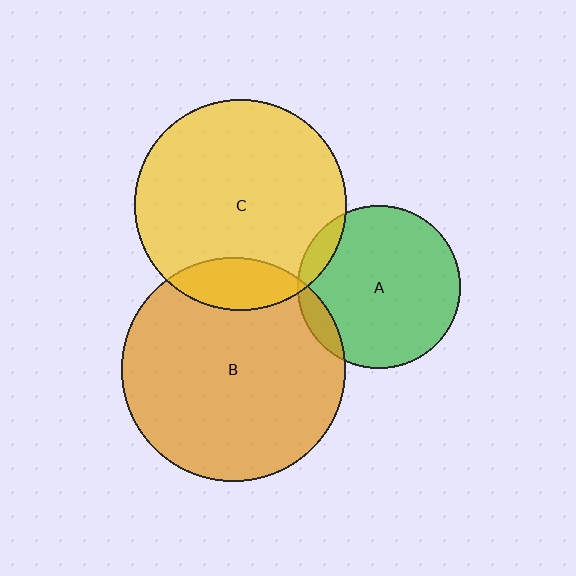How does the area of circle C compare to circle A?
Approximately 1.7 times.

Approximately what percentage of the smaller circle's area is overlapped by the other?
Approximately 10%.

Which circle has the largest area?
Circle B (orange).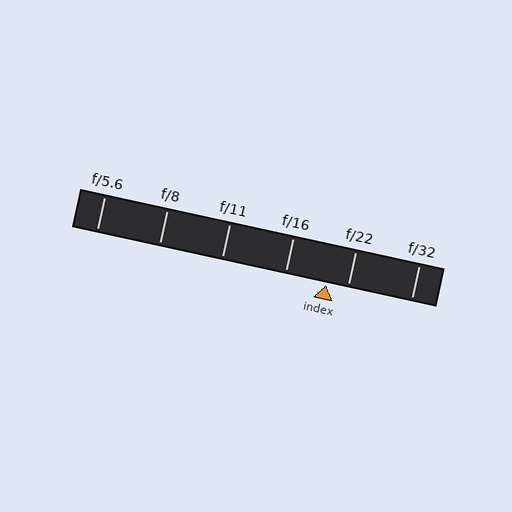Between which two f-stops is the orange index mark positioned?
The index mark is between f/16 and f/22.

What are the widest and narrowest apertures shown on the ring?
The widest aperture shown is f/5.6 and the narrowest is f/32.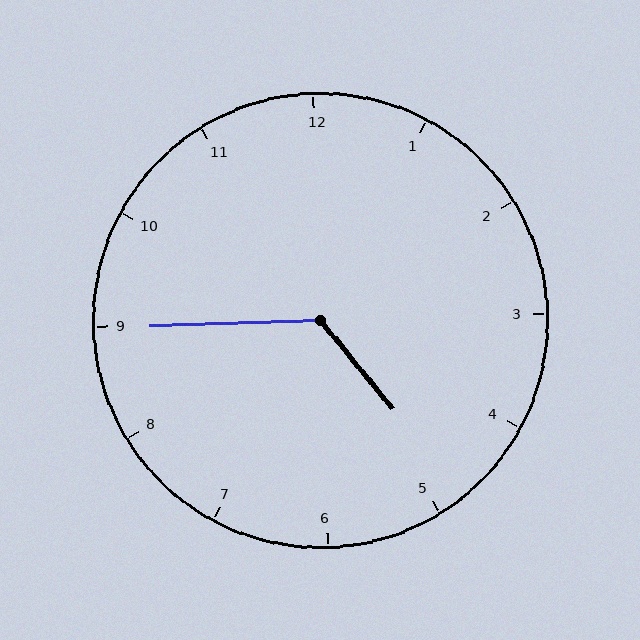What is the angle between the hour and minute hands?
Approximately 128 degrees.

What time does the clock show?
4:45.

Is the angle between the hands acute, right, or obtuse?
It is obtuse.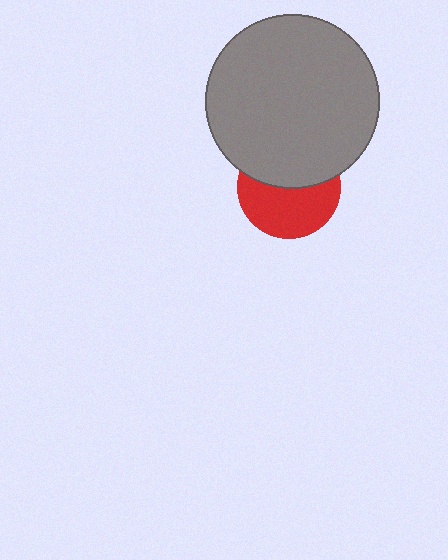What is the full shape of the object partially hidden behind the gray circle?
The partially hidden object is a red circle.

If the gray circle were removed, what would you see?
You would see the complete red circle.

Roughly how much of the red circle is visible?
About half of it is visible (roughly 54%).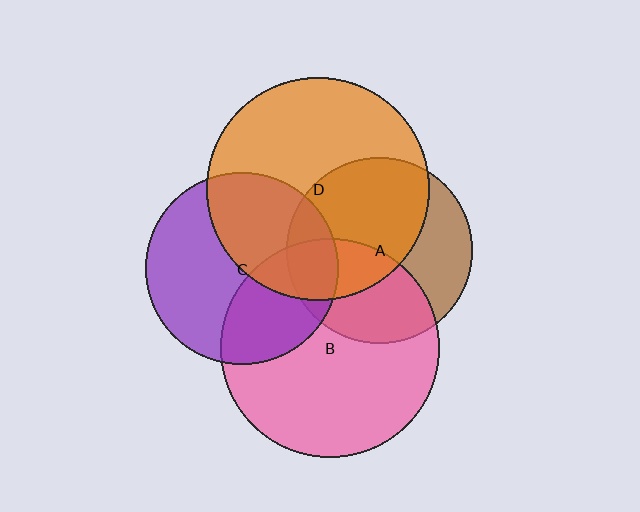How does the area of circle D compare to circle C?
Approximately 1.3 times.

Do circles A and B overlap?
Yes.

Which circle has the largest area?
Circle D (orange).